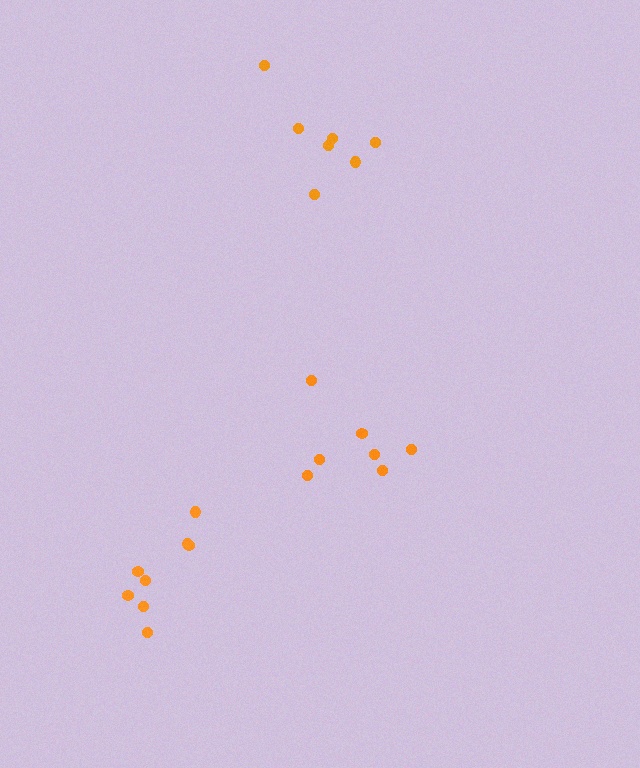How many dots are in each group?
Group 1: 8 dots, Group 2: 7 dots, Group 3: 7 dots (22 total).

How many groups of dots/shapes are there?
There are 3 groups.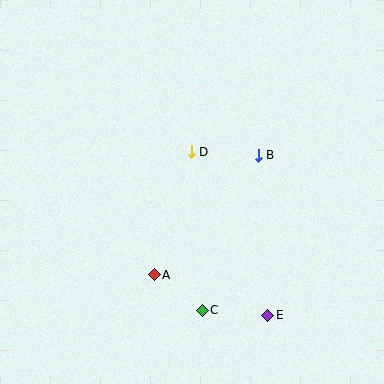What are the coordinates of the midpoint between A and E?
The midpoint between A and E is at (211, 295).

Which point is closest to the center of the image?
Point D at (191, 152) is closest to the center.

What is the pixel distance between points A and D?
The distance between A and D is 128 pixels.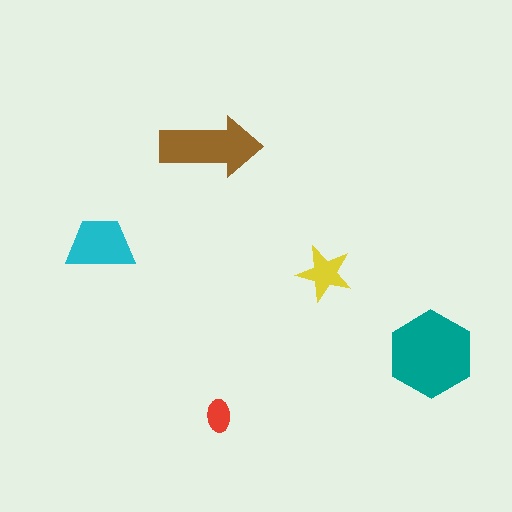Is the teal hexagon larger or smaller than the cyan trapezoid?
Larger.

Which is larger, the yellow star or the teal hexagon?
The teal hexagon.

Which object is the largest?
The teal hexagon.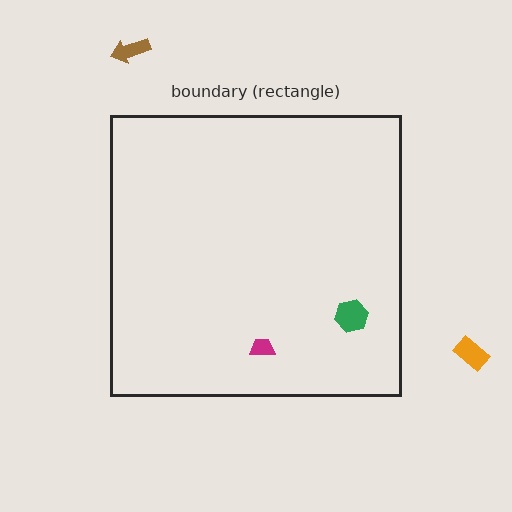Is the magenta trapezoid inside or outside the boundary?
Inside.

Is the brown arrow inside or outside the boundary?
Outside.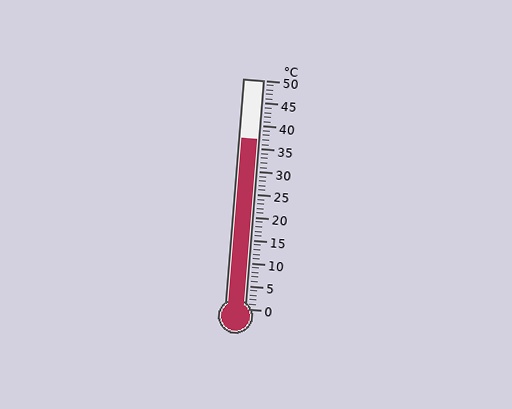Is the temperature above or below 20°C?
The temperature is above 20°C.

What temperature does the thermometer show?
The thermometer shows approximately 37°C.